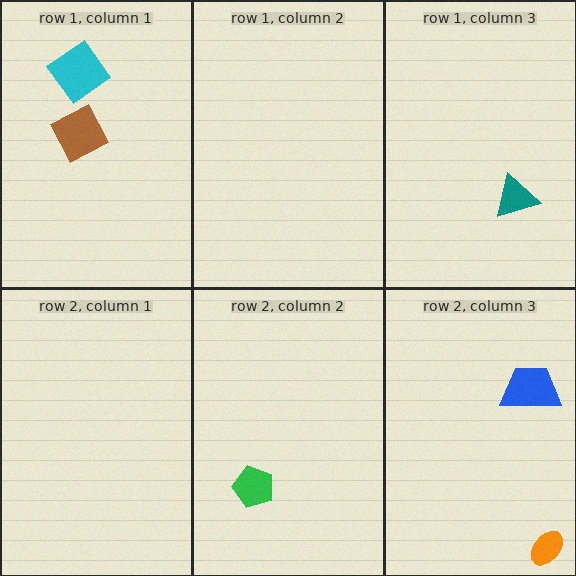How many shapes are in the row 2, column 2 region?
1.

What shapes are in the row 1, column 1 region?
The cyan diamond, the brown square.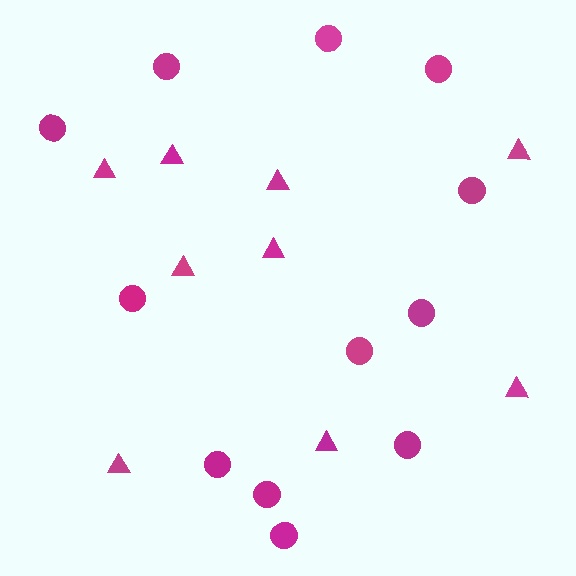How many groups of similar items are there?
There are 2 groups: one group of triangles (9) and one group of circles (12).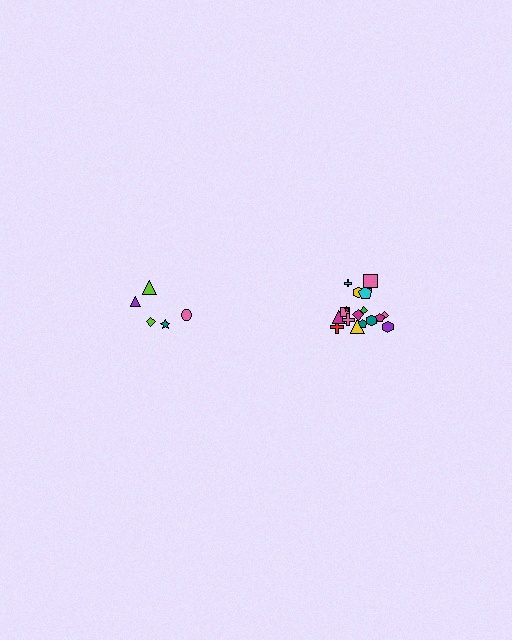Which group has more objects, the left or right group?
The right group.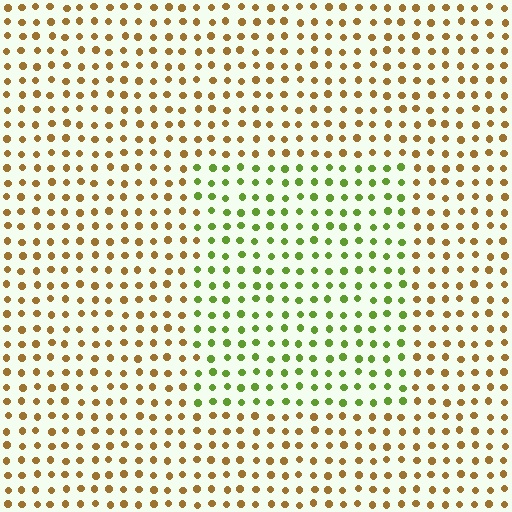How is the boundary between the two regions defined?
The boundary is defined purely by a slight shift in hue (about 57 degrees). Spacing, size, and orientation are identical on both sides.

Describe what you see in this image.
The image is filled with small brown elements in a uniform arrangement. A rectangle-shaped region is visible where the elements are tinted to a slightly different hue, forming a subtle color boundary.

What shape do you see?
I see a rectangle.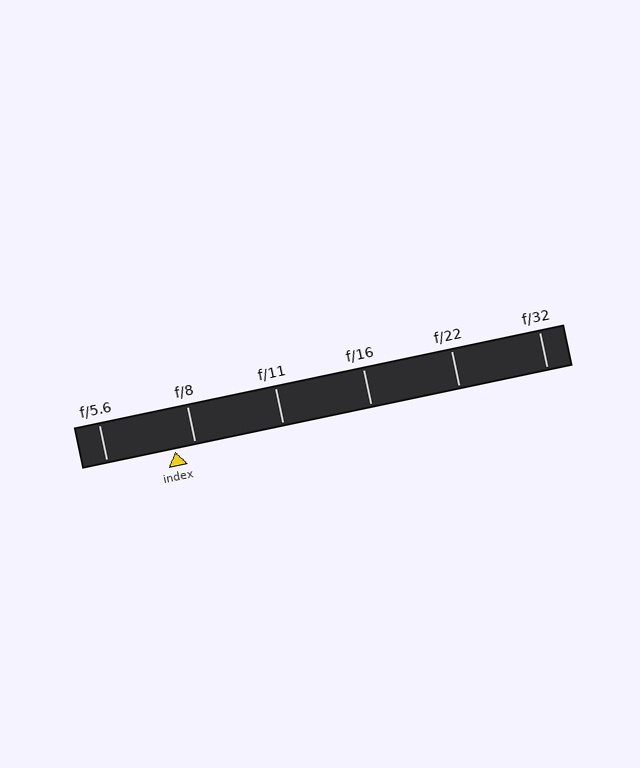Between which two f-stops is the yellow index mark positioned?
The index mark is between f/5.6 and f/8.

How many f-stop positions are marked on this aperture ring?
There are 6 f-stop positions marked.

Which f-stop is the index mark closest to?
The index mark is closest to f/8.